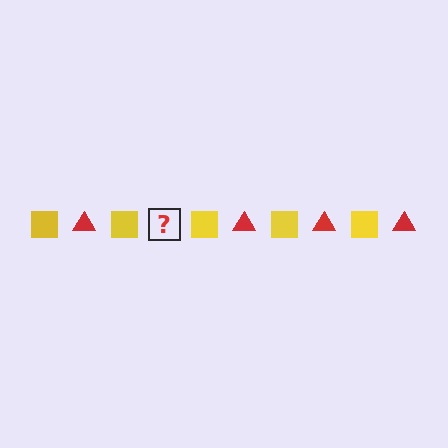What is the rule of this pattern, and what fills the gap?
The rule is that the pattern alternates between yellow square and red triangle. The gap should be filled with a red triangle.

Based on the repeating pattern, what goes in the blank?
The blank should be a red triangle.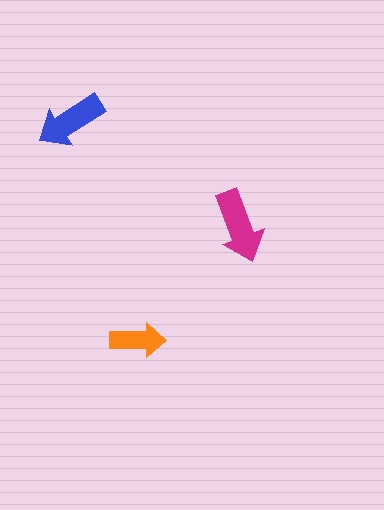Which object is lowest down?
The orange arrow is bottommost.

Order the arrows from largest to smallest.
the magenta one, the blue one, the orange one.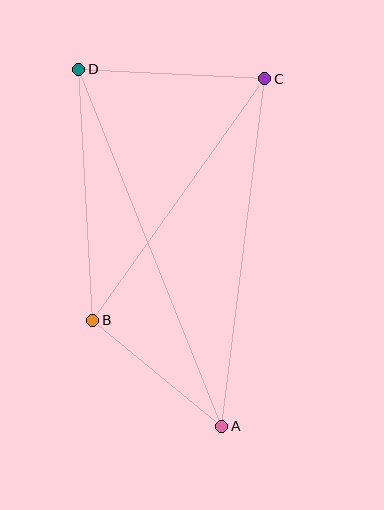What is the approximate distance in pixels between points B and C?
The distance between B and C is approximately 297 pixels.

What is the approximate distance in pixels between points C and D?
The distance between C and D is approximately 186 pixels.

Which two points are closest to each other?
Points A and B are closest to each other.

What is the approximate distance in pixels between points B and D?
The distance between B and D is approximately 252 pixels.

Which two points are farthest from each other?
Points A and D are farthest from each other.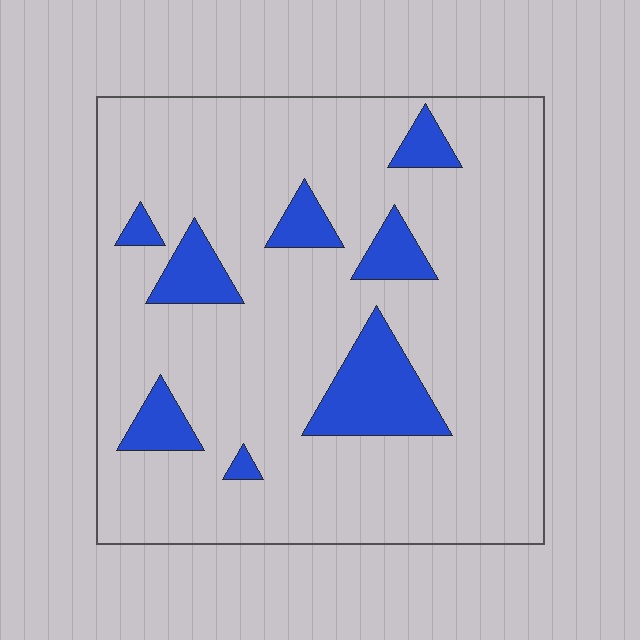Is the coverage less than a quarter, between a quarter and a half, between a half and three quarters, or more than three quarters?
Less than a quarter.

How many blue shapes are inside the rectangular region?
8.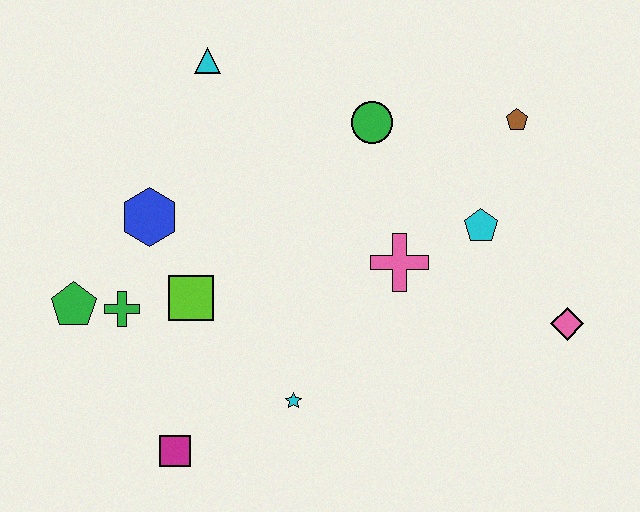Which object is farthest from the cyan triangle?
The pink diamond is farthest from the cyan triangle.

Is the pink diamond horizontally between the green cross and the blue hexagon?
No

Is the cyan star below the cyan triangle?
Yes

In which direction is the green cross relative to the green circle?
The green cross is to the left of the green circle.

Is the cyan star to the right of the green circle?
No